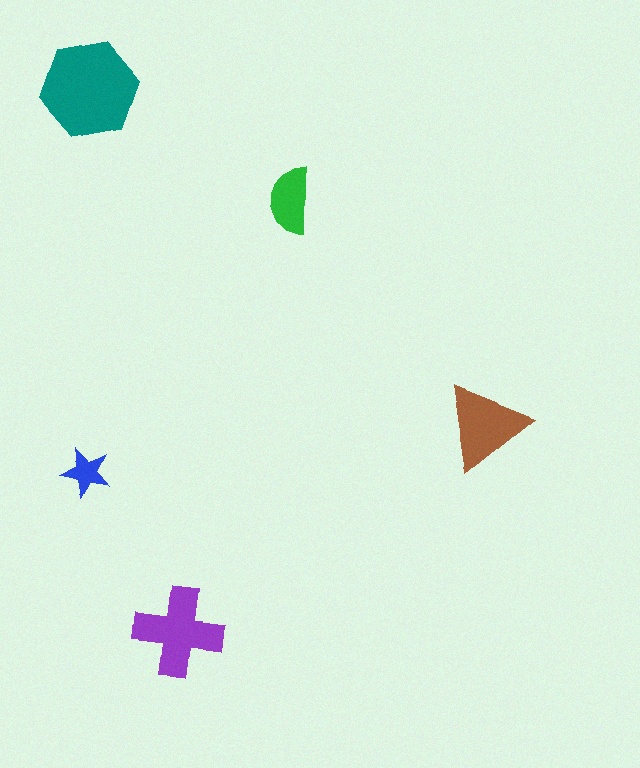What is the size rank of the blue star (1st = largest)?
5th.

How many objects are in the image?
There are 5 objects in the image.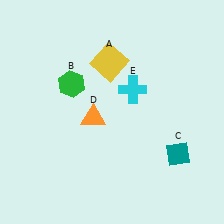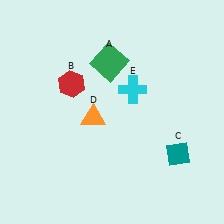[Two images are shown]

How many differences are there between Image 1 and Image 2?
There are 2 differences between the two images.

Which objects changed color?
A changed from yellow to green. B changed from green to red.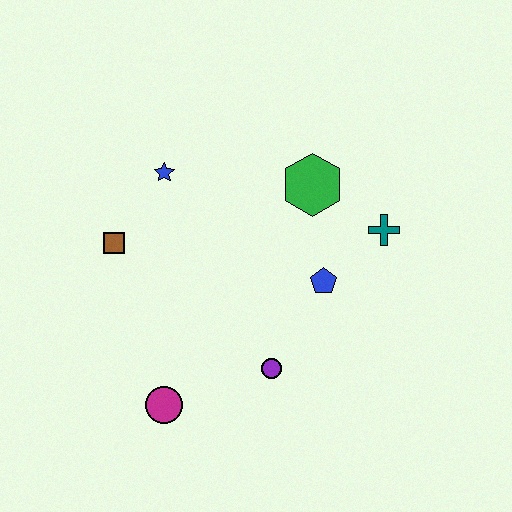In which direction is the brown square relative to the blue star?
The brown square is below the blue star.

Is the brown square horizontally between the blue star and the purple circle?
No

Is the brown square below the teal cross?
Yes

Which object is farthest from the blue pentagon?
The brown square is farthest from the blue pentagon.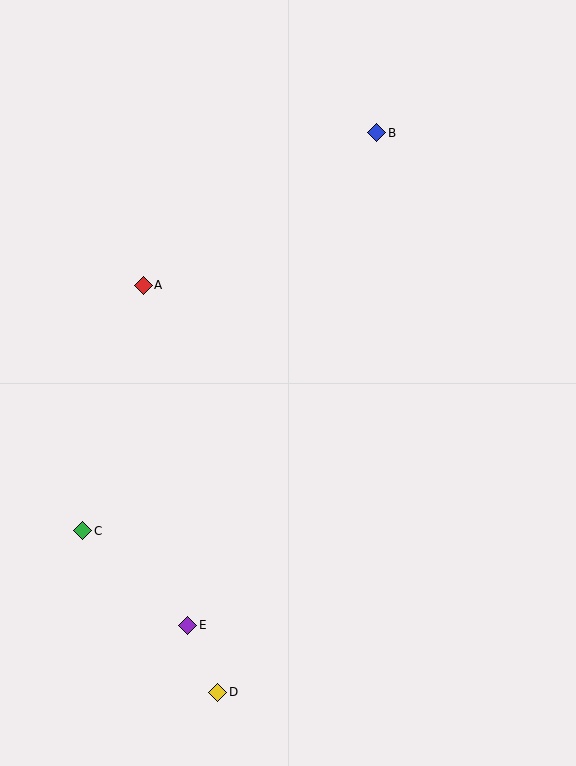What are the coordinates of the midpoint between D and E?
The midpoint between D and E is at (203, 659).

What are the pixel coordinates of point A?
Point A is at (143, 285).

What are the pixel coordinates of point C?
Point C is at (83, 531).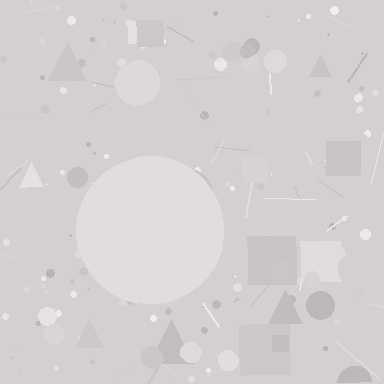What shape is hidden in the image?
A circle is hidden in the image.